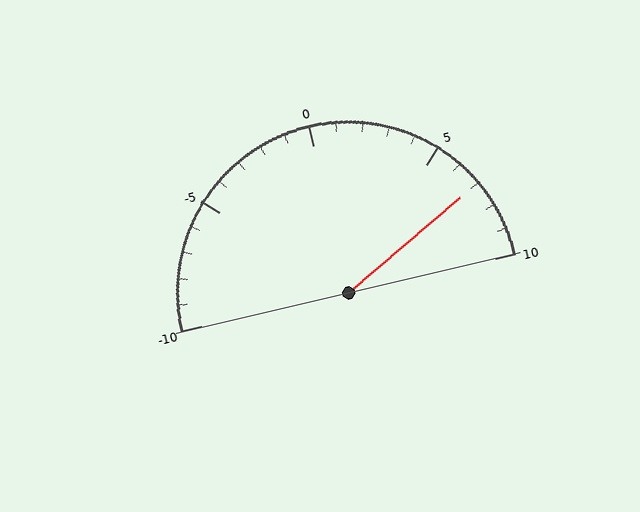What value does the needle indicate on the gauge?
The needle indicates approximately 7.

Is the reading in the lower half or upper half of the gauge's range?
The reading is in the upper half of the range (-10 to 10).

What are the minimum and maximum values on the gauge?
The gauge ranges from -10 to 10.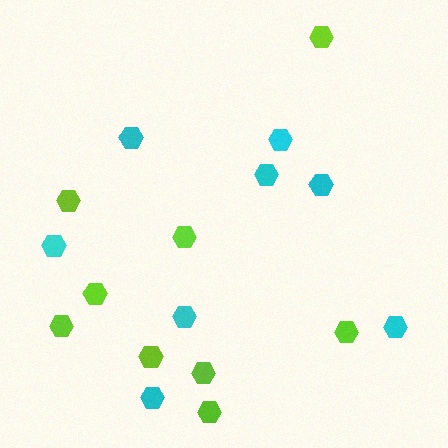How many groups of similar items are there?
There are 2 groups: one group of cyan hexagons (8) and one group of lime hexagons (9).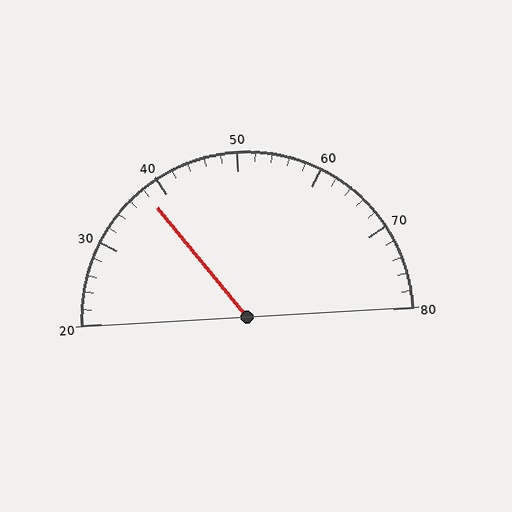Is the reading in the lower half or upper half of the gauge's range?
The reading is in the lower half of the range (20 to 80).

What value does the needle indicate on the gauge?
The needle indicates approximately 38.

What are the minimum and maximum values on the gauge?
The gauge ranges from 20 to 80.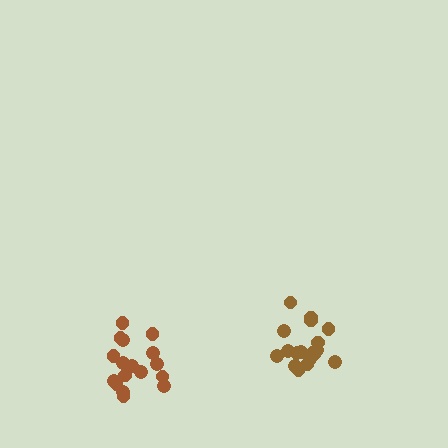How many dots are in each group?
Group 1: 17 dots, Group 2: 18 dots (35 total).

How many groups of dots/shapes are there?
There are 2 groups.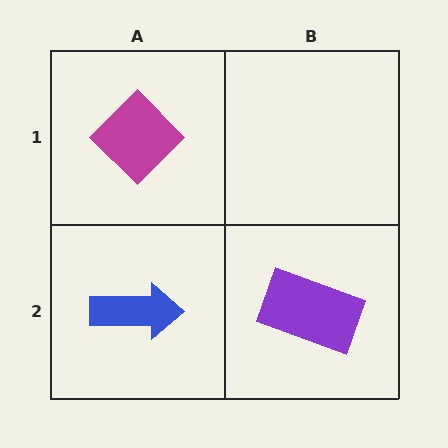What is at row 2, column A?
A blue arrow.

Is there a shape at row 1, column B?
No, that cell is empty.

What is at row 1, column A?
A magenta diamond.